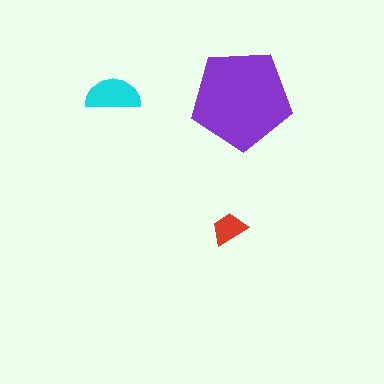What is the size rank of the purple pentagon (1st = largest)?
1st.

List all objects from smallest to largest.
The red trapezoid, the cyan semicircle, the purple pentagon.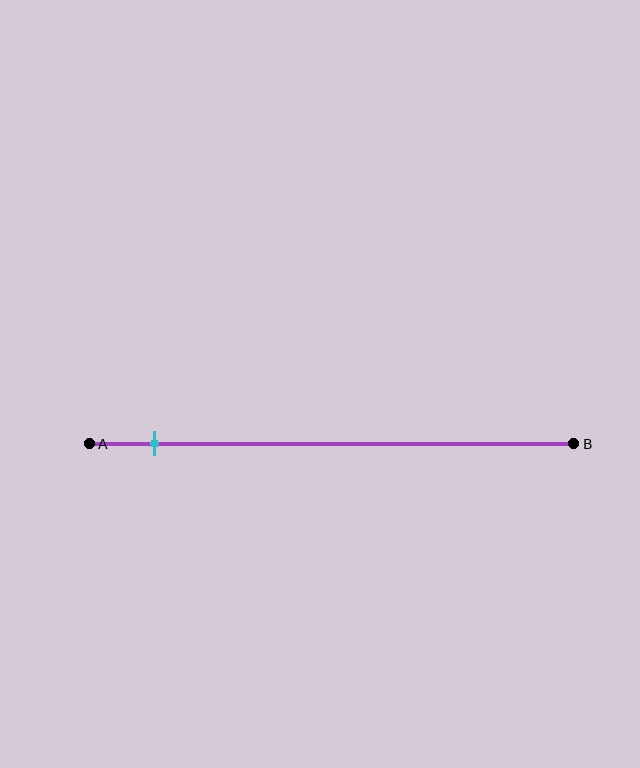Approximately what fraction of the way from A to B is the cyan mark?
The cyan mark is approximately 15% of the way from A to B.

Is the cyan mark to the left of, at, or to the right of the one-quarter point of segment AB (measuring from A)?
The cyan mark is to the left of the one-quarter point of segment AB.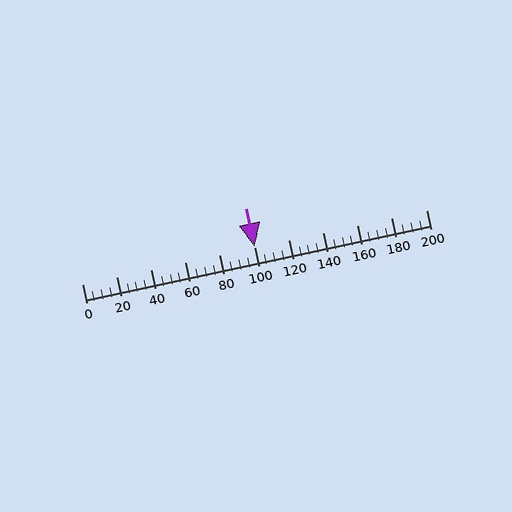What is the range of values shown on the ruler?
The ruler shows values from 0 to 200.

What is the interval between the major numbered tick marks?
The major tick marks are spaced 20 units apart.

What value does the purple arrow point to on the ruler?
The purple arrow points to approximately 100.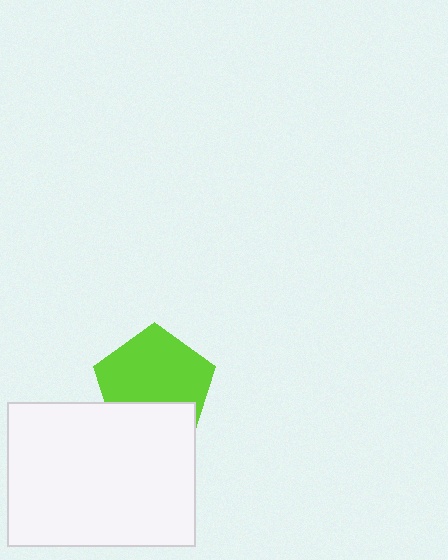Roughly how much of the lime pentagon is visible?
Most of it is visible (roughly 68%).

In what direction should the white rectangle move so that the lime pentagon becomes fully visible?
The white rectangle should move down. That is the shortest direction to clear the overlap and leave the lime pentagon fully visible.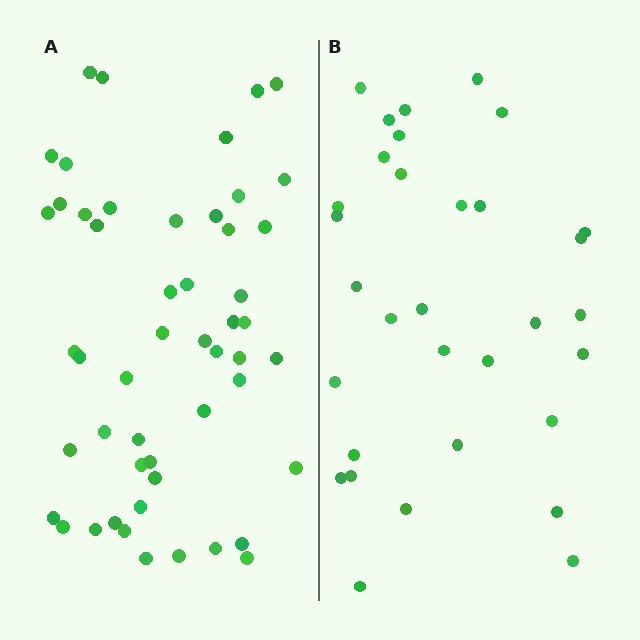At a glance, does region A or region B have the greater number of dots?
Region A (the left region) has more dots.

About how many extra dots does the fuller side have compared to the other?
Region A has approximately 20 more dots than region B.